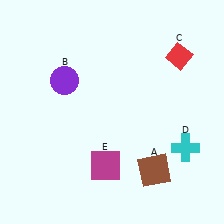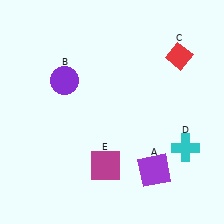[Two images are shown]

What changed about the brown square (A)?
In Image 1, A is brown. In Image 2, it changed to purple.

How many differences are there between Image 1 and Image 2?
There is 1 difference between the two images.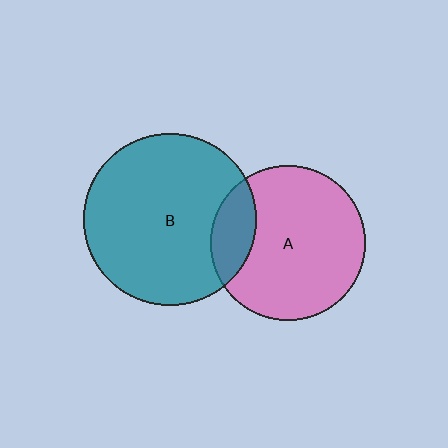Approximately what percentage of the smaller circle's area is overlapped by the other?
Approximately 20%.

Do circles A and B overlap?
Yes.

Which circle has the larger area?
Circle B (teal).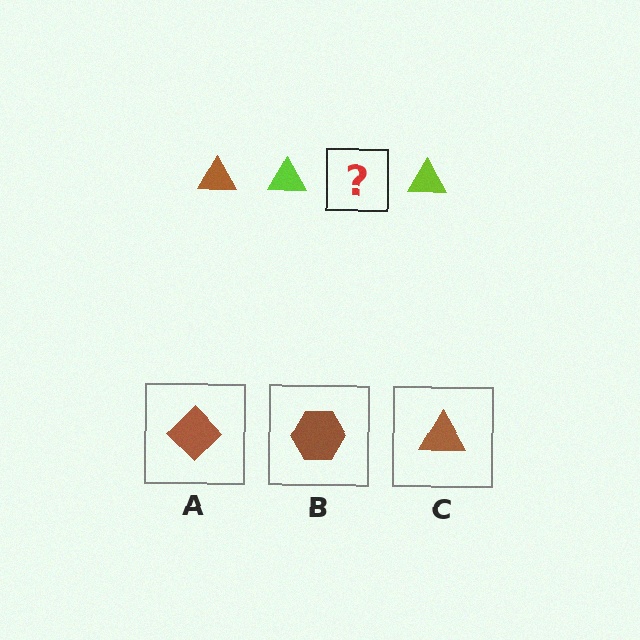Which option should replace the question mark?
Option C.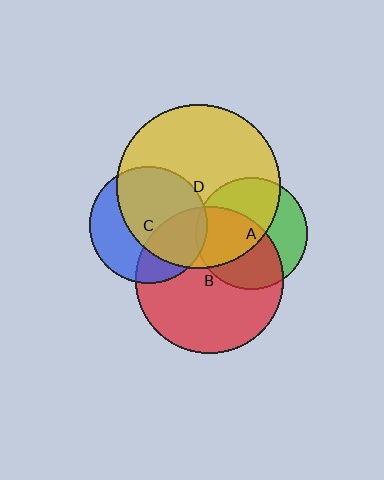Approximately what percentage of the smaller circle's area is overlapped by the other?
Approximately 60%.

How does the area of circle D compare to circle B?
Approximately 1.2 times.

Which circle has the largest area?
Circle D (yellow).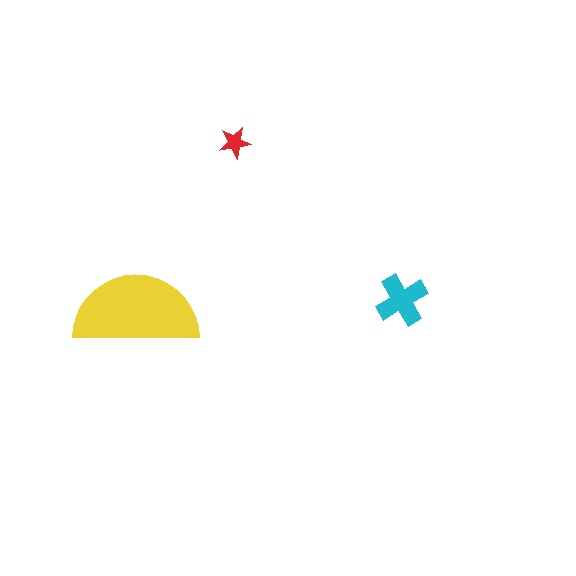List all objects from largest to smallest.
The yellow semicircle, the cyan cross, the red star.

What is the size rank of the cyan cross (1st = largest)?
2nd.